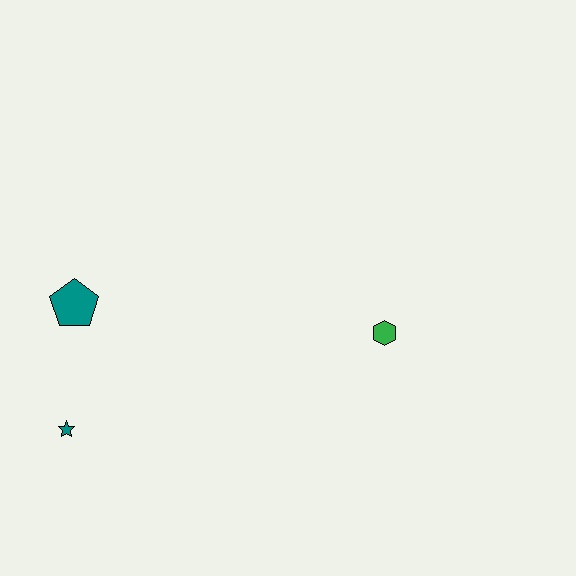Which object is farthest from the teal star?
The green hexagon is farthest from the teal star.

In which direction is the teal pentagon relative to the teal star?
The teal pentagon is above the teal star.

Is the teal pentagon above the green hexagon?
Yes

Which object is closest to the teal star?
The teal pentagon is closest to the teal star.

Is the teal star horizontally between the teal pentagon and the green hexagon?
No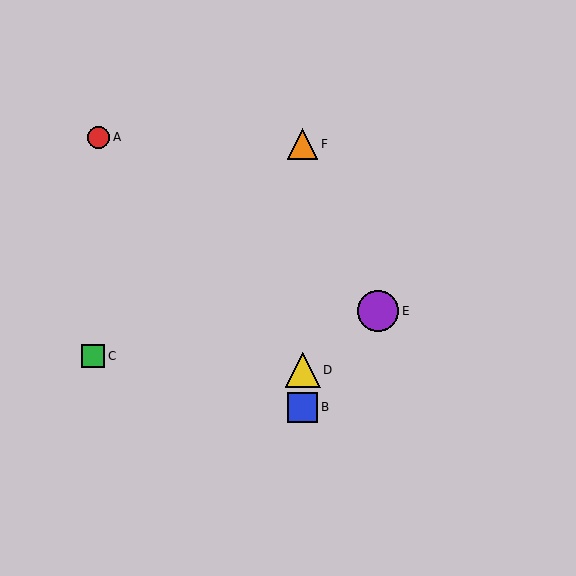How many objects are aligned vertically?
3 objects (B, D, F) are aligned vertically.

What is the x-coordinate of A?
Object A is at x≈99.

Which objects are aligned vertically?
Objects B, D, F are aligned vertically.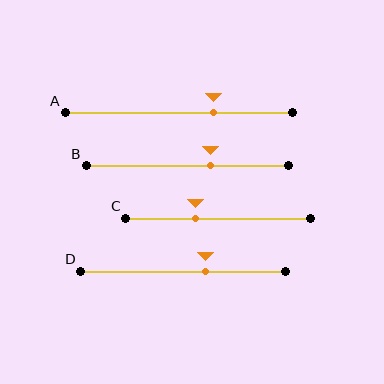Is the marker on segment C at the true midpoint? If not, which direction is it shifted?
No, the marker on segment C is shifted to the left by about 12% of the segment length.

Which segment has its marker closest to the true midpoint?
Segment B has its marker closest to the true midpoint.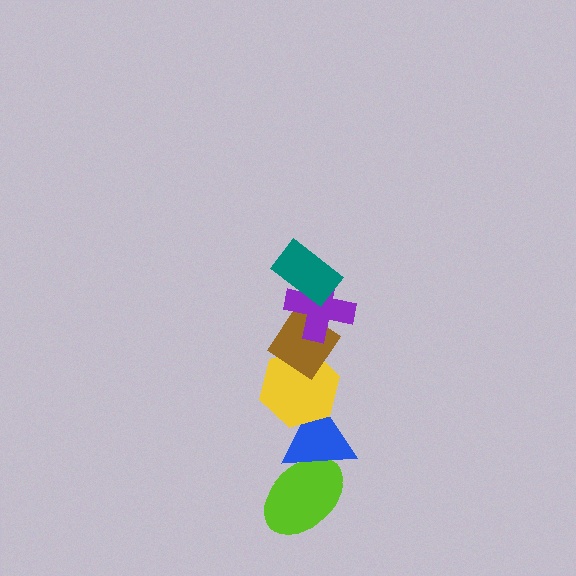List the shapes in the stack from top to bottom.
From top to bottom: the teal rectangle, the purple cross, the brown diamond, the yellow hexagon, the blue triangle, the lime ellipse.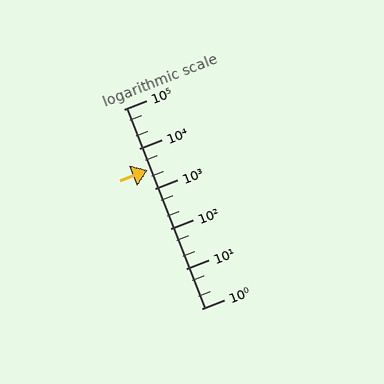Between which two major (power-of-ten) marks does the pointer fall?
The pointer is between 1000 and 10000.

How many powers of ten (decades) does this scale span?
The scale spans 5 decades, from 1 to 100000.